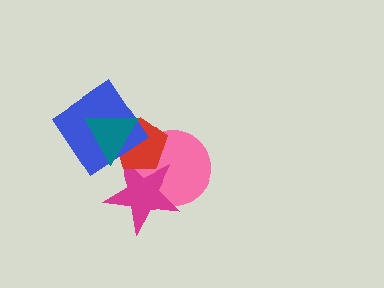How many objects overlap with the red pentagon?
4 objects overlap with the red pentagon.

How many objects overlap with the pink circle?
2 objects overlap with the pink circle.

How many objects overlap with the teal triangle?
2 objects overlap with the teal triangle.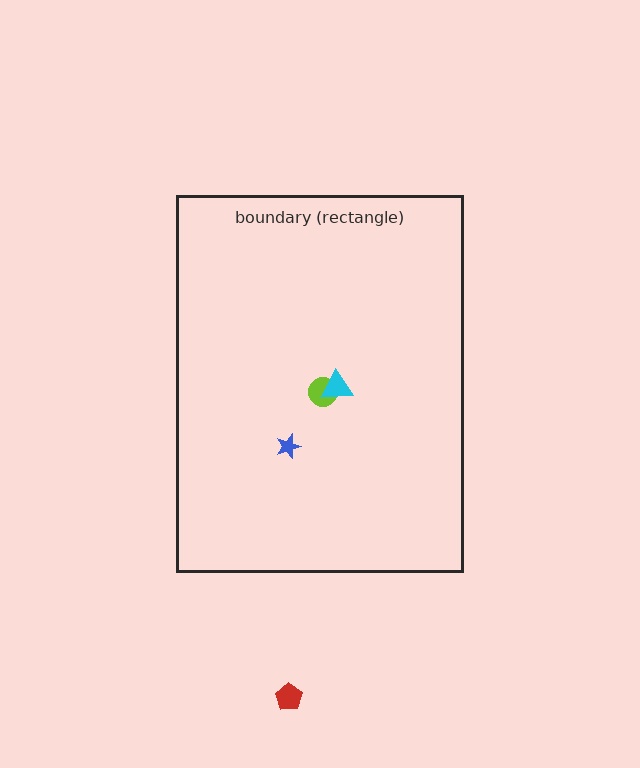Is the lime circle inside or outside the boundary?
Inside.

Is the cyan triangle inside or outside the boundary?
Inside.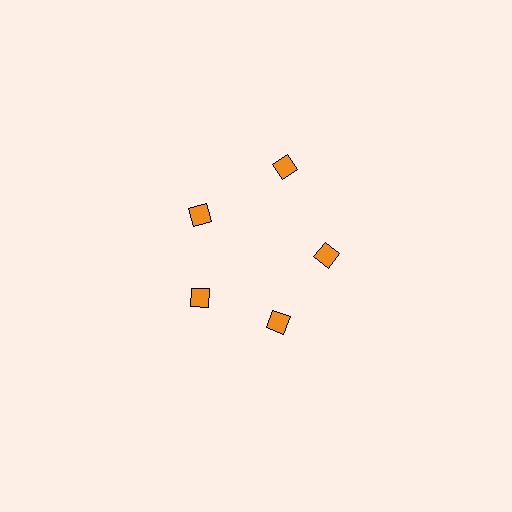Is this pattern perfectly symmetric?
No. The 5 orange diamonds are arranged in a ring, but one element near the 1 o'clock position is pushed outward from the center, breaking the 5-fold rotational symmetry.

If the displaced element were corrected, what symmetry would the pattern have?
It would have 5-fold rotational symmetry — the pattern would map onto itself every 72 degrees.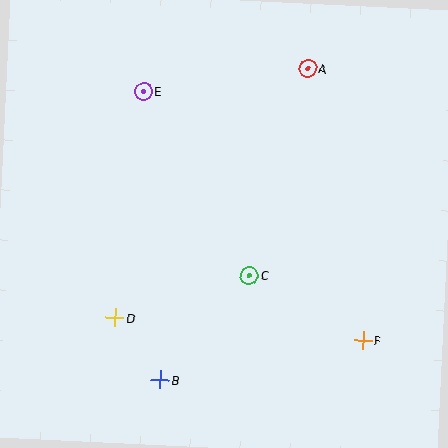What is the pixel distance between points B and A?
The distance between B and A is 345 pixels.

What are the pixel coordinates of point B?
Point B is at (160, 380).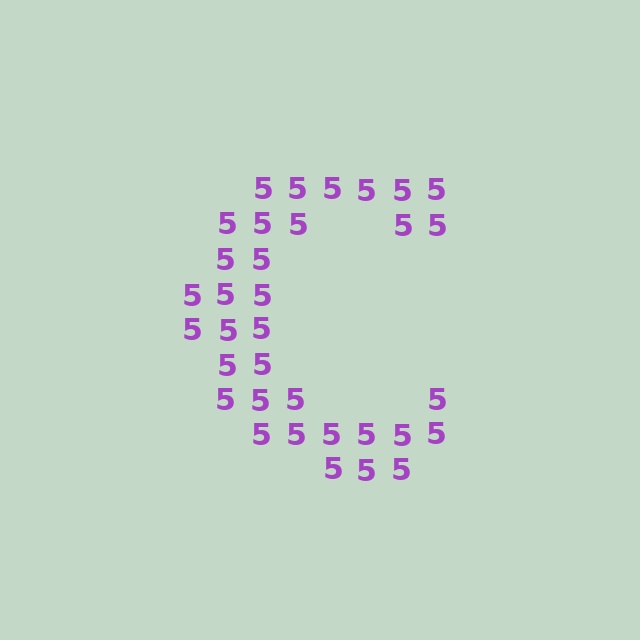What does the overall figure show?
The overall figure shows the letter C.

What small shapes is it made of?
It is made of small digit 5's.